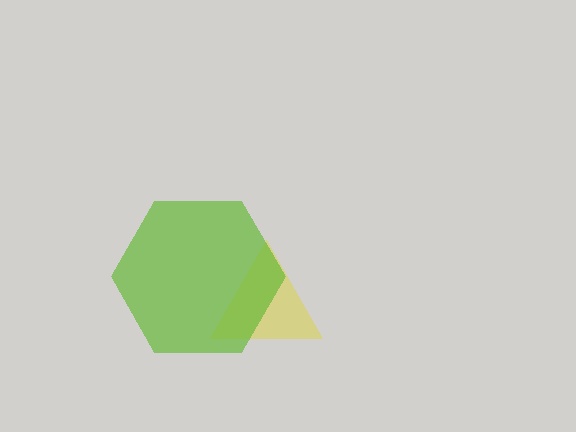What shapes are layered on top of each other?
The layered shapes are: a yellow triangle, a lime hexagon.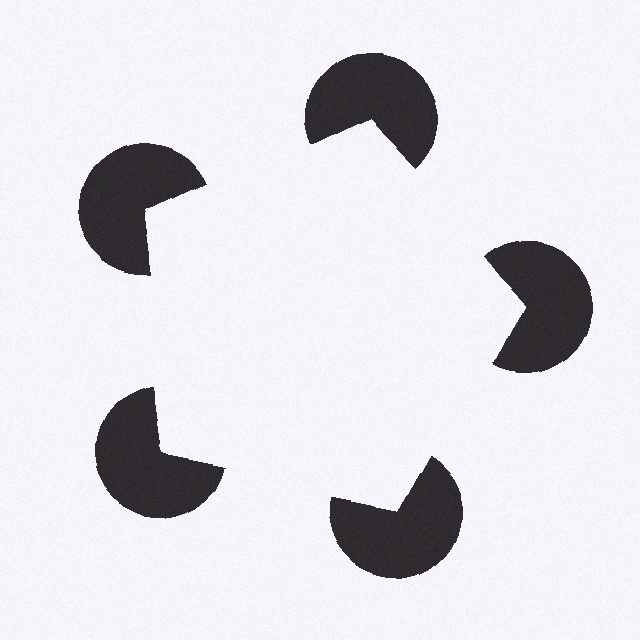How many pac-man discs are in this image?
There are 5 — one at each vertex of the illusory pentagon.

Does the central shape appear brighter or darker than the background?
It typically appears slightly brighter than the background, even though no actual brightness change is drawn.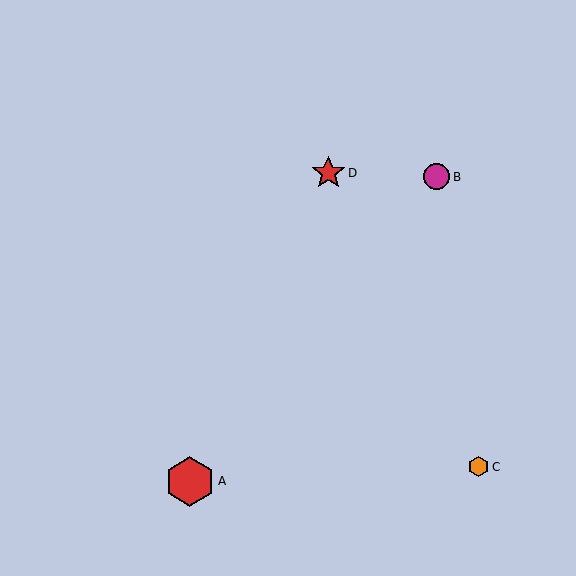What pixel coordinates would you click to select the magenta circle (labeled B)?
Click at (437, 177) to select the magenta circle B.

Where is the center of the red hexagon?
The center of the red hexagon is at (190, 481).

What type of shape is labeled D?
Shape D is a red star.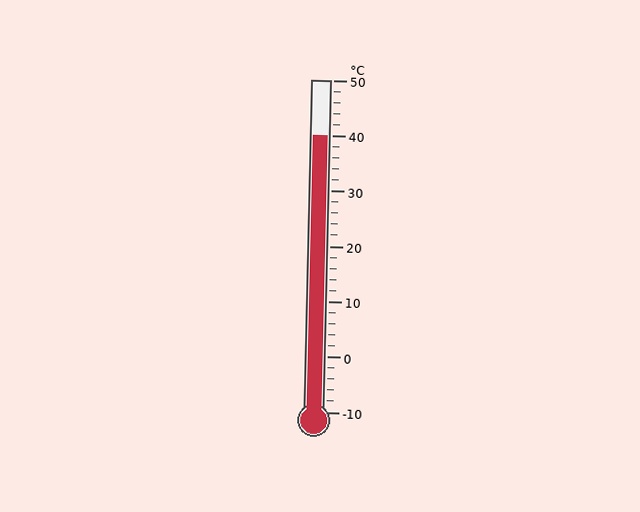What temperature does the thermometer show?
The thermometer shows approximately 40°C.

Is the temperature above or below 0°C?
The temperature is above 0°C.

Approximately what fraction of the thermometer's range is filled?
The thermometer is filled to approximately 85% of its range.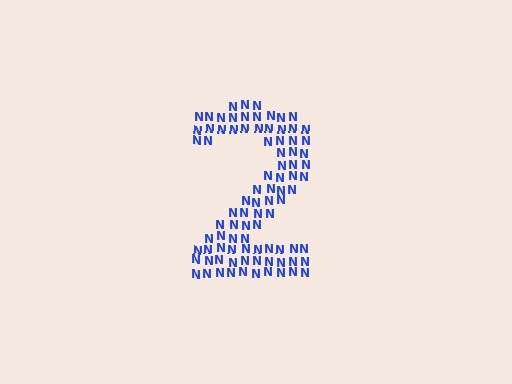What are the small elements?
The small elements are letter N's.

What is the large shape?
The large shape is the digit 2.